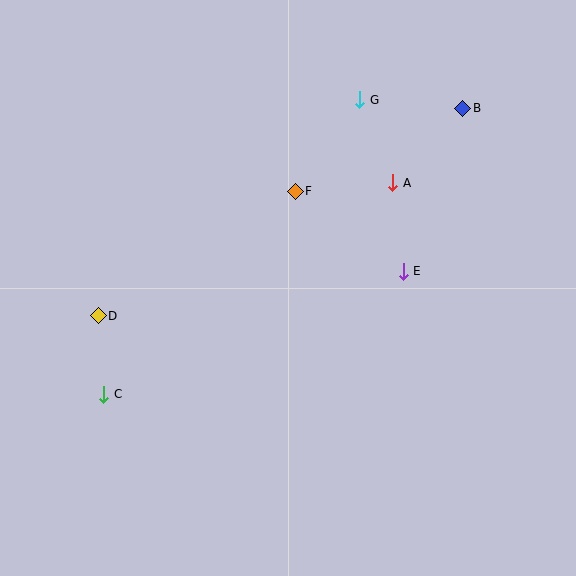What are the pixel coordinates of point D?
Point D is at (98, 316).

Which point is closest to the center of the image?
Point F at (295, 191) is closest to the center.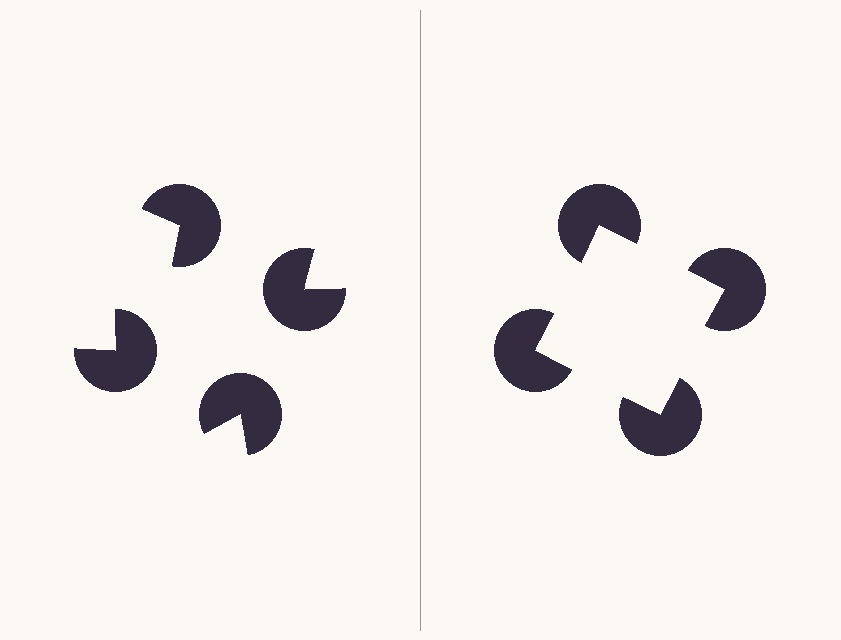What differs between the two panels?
The pac-man discs are positioned identically on both sides; only the wedge orientations differ. On the right they align to a square; on the left they are misaligned.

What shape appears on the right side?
An illusory square.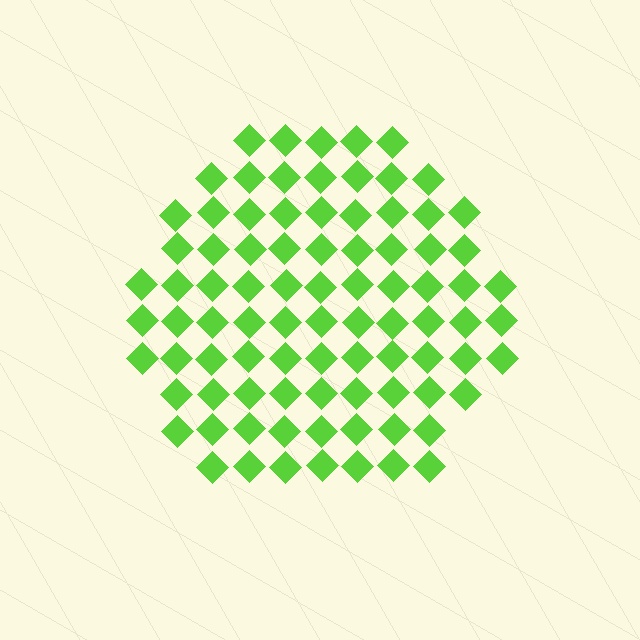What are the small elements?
The small elements are diamonds.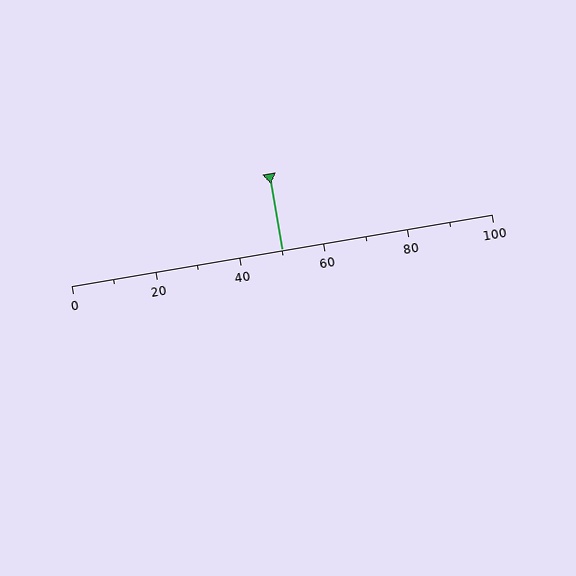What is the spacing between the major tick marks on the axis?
The major ticks are spaced 20 apart.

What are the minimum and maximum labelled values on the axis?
The axis runs from 0 to 100.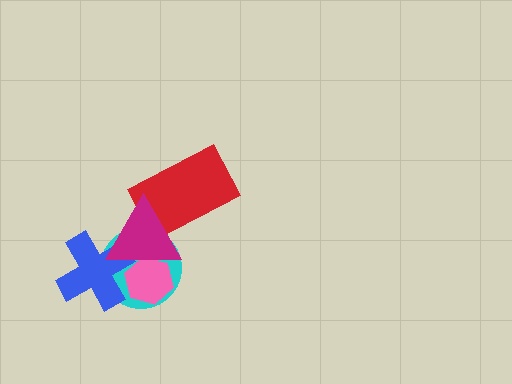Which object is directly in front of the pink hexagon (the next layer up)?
The blue cross is directly in front of the pink hexagon.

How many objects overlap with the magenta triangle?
4 objects overlap with the magenta triangle.